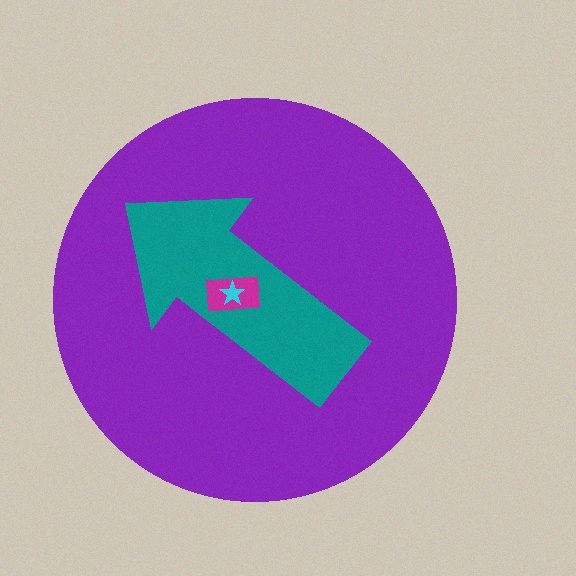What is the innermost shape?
The cyan star.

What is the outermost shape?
The purple circle.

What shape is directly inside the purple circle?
The teal arrow.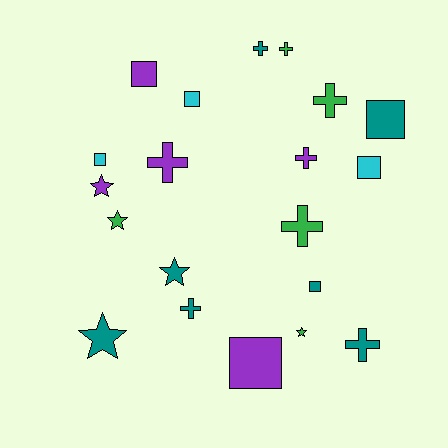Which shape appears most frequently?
Cross, with 8 objects.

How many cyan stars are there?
There are no cyan stars.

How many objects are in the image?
There are 20 objects.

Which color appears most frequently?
Teal, with 7 objects.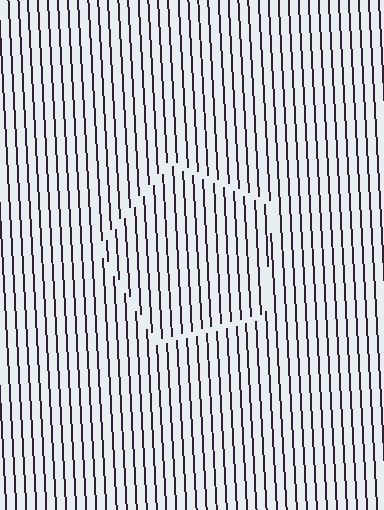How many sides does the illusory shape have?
5 sides — the line-ends trace a pentagon.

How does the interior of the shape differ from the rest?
The interior of the shape contains the same grating, shifted by half a period — the contour is defined by the phase discontinuity where line-ends from the inner and outer gratings abut.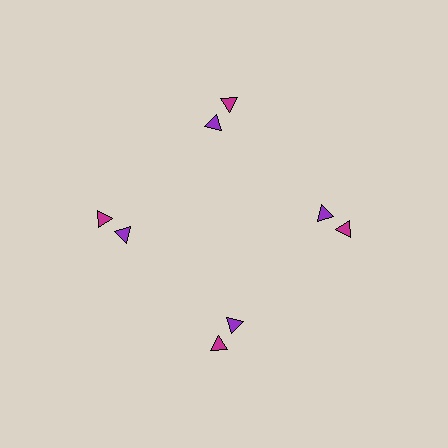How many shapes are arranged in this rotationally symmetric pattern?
There are 8 shapes, arranged in 4 groups of 2.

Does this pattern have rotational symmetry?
Yes, this pattern has 4-fold rotational symmetry. It looks the same after rotating 90 degrees around the center.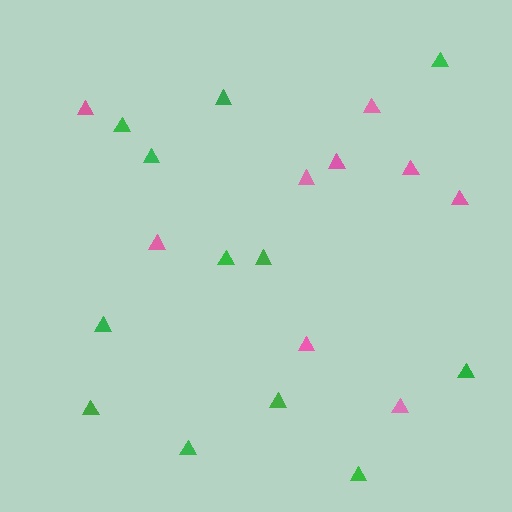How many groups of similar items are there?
There are 2 groups: one group of pink triangles (9) and one group of green triangles (12).